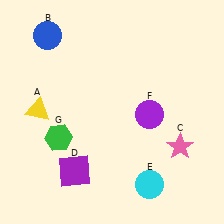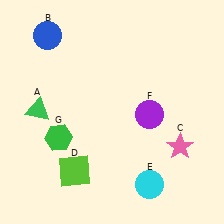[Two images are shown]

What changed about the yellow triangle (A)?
In Image 1, A is yellow. In Image 2, it changed to green.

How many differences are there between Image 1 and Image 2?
There are 2 differences between the two images.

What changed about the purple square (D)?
In Image 1, D is purple. In Image 2, it changed to lime.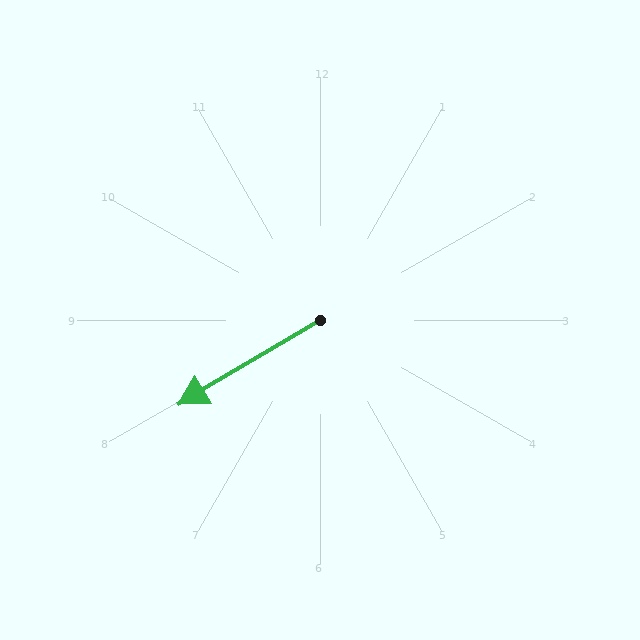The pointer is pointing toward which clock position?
Roughly 8 o'clock.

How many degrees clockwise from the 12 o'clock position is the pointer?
Approximately 239 degrees.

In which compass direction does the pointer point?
Southwest.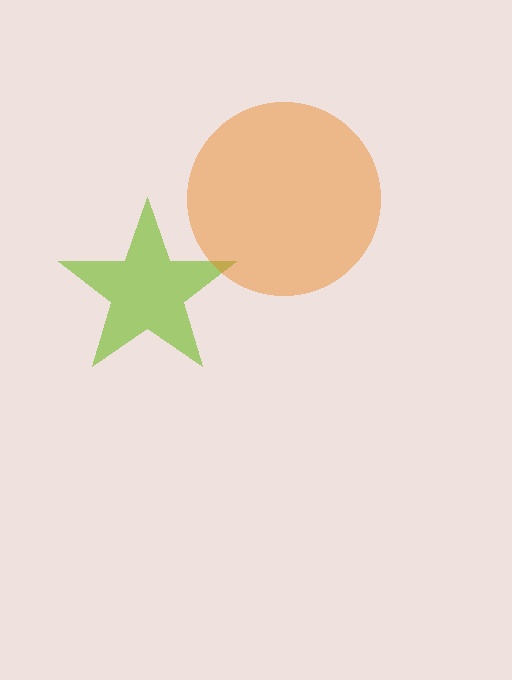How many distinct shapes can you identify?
There are 2 distinct shapes: a lime star, an orange circle.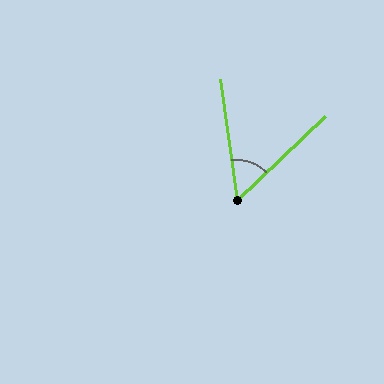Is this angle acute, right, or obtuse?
It is acute.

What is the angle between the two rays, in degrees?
Approximately 54 degrees.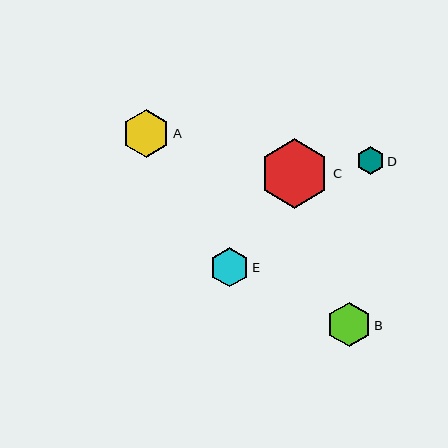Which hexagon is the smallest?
Hexagon D is the smallest with a size of approximately 28 pixels.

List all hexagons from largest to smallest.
From largest to smallest: C, A, B, E, D.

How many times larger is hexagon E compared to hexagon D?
Hexagon E is approximately 1.4 times the size of hexagon D.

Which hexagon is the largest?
Hexagon C is the largest with a size of approximately 69 pixels.